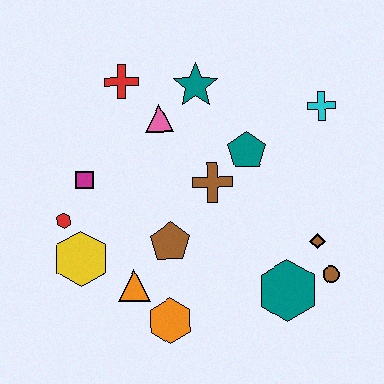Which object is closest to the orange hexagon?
The orange triangle is closest to the orange hexagon.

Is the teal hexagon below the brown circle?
Yes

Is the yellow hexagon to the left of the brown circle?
Yes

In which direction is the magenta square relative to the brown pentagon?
The magenta square is to the left of the brown pentagon.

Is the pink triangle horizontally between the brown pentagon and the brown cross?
No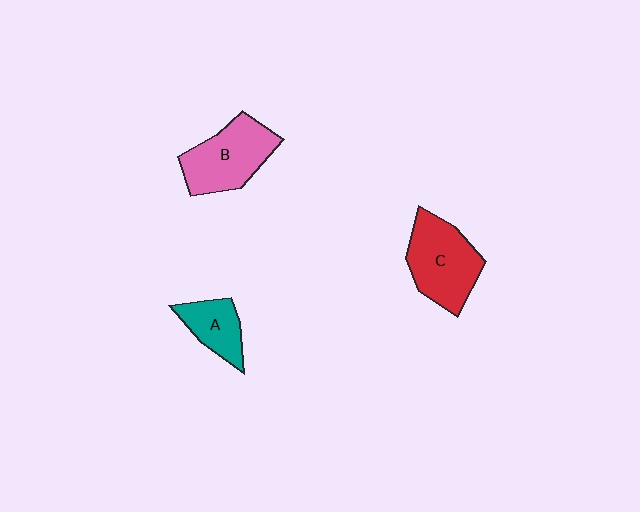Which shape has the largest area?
Shape C (red).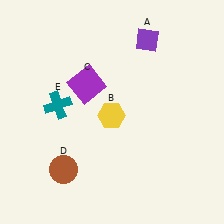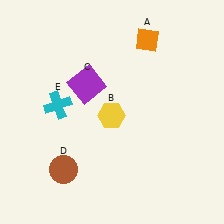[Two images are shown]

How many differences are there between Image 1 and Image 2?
There are 2 differences between the two images.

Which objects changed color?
A changed from purple to orange. E changed from teal to cyan.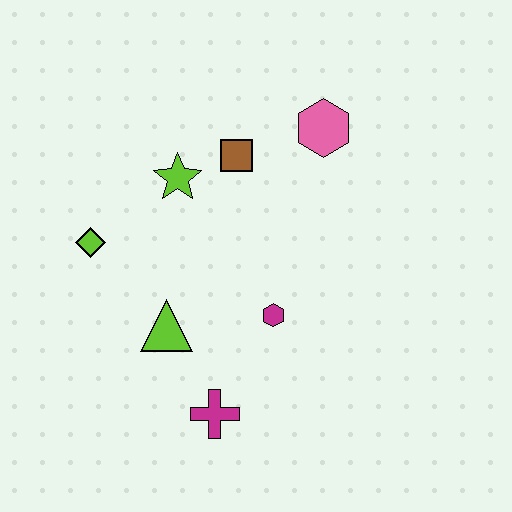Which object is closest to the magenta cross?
The lime triangle is closest to the magenta cross.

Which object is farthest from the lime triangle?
The pink hexagon is farthest from the lime triangle.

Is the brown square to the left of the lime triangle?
No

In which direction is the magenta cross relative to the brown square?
The magenta cross is below the brown square.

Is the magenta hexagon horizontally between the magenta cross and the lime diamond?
No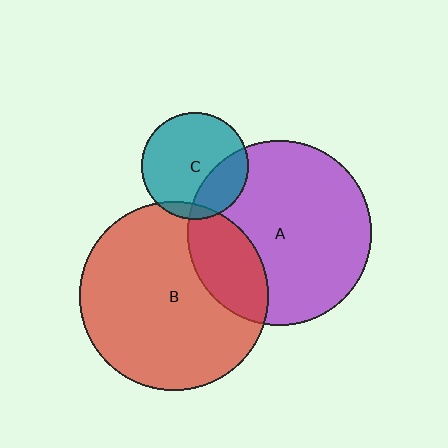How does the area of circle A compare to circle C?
Approximately 3.0 times.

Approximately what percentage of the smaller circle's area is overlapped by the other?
Approximately 10%.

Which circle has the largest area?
Circle B (red).